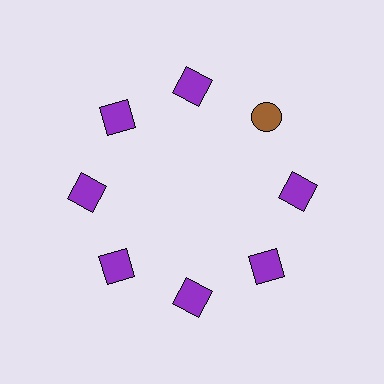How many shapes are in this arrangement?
There are 8 shapes arranged in a ring pattern.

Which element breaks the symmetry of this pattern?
The brown circle at roughly the 2 o'clock position breaks the symmetry. All other shapes are purple squares.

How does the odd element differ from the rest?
It differs in both color (brown instead of purple) and shape (circle instead of square).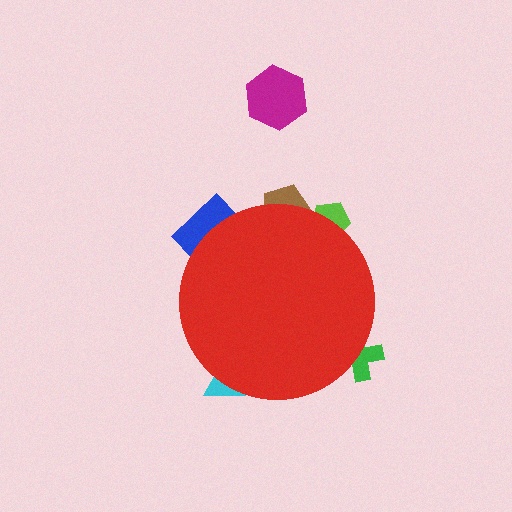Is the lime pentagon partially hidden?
Yes, the lime pentagon is partially hidden behind the red circle.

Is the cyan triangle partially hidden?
Yes, the cyan triangle is partially hidden behind the red circle.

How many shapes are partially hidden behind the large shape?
5 shapes are partially hidden.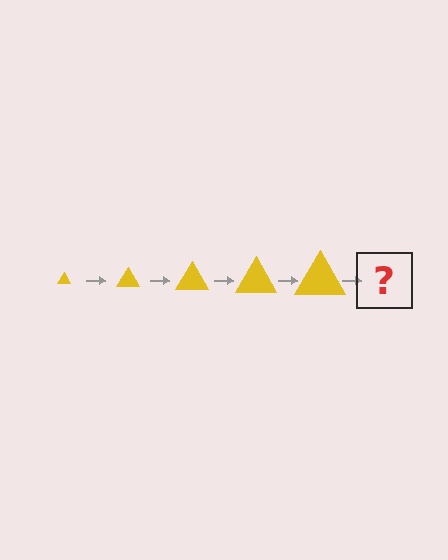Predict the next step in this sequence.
The next step is a yellow triangle, larger than the previous one.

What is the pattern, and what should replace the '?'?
The pattern is that the triangle gets progressively larger each step. The '?' should be a yellow triangle, larger than the previous one.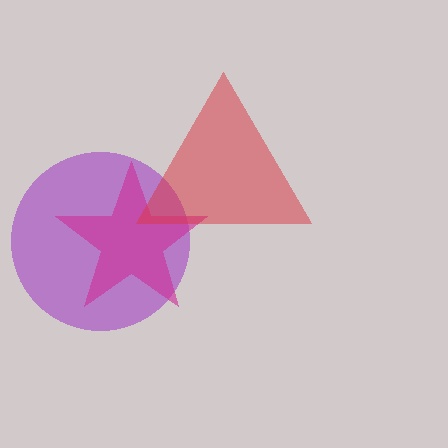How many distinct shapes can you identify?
There are 3 distinct shapes: a purple circle, a magenta star, a red triangle.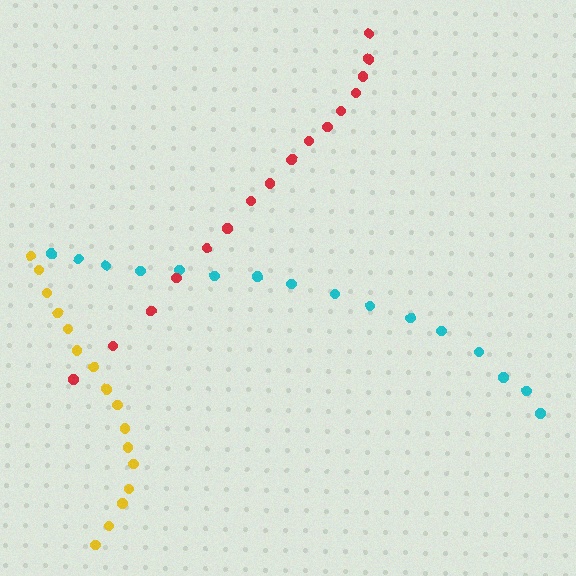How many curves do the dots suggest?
There are 3 distinct paths.